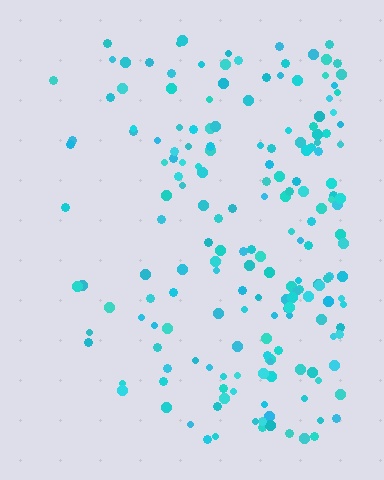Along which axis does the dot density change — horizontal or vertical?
Horizontal.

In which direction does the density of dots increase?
From left to right, with the right side densest.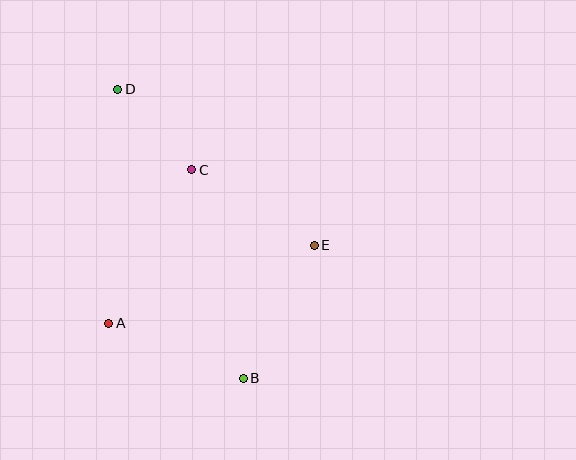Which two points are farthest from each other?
Points B and D are farthest from each other.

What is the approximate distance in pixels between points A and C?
The distance between A and C is approximately 175 pixels.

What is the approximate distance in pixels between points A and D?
The distance between A and D is approximately 234 pixels.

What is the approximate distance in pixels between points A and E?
The distance between A and E is approximately 219 pixels.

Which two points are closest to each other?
Points C and D are closest to each other.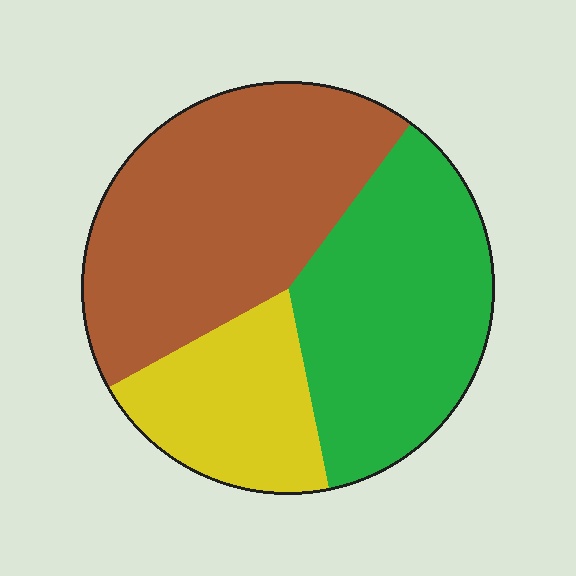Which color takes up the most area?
Brown, at roughly 45%.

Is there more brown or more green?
Brown.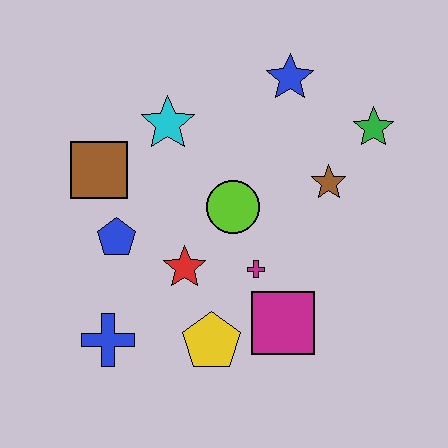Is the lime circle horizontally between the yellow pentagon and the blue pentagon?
No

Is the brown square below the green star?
Yes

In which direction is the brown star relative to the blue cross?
The brown star is to the right of the blue cross.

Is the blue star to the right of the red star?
Yes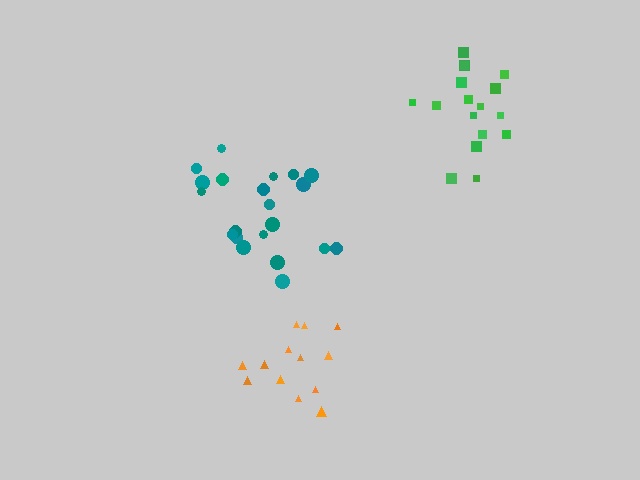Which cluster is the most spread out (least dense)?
Teal.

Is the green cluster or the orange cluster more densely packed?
Green.